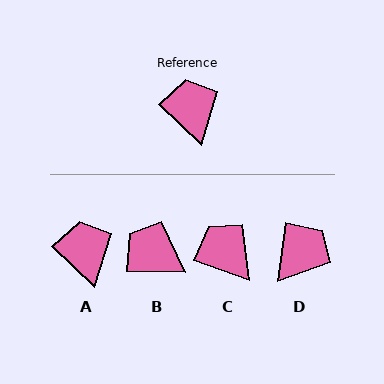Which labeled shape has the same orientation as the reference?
A.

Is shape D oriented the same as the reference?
No, it is off by about 54 degrees.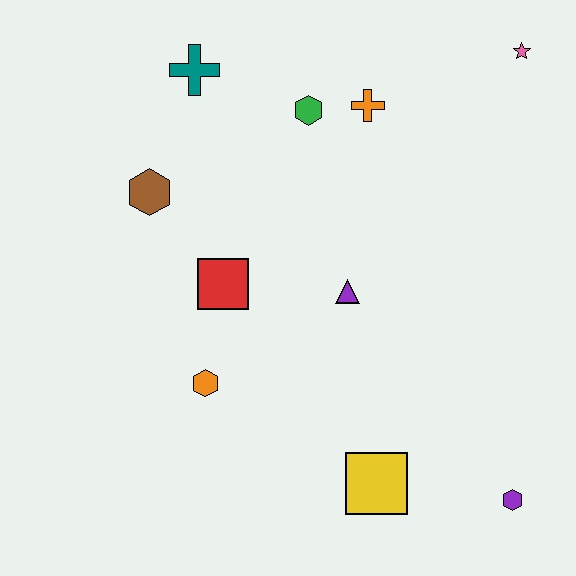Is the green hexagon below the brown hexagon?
No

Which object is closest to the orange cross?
The green hexagon is closest to the orange cross.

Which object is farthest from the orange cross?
The purple hexagon is farthest from the orange cross.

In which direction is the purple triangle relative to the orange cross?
The purple triangle is below the orange cross.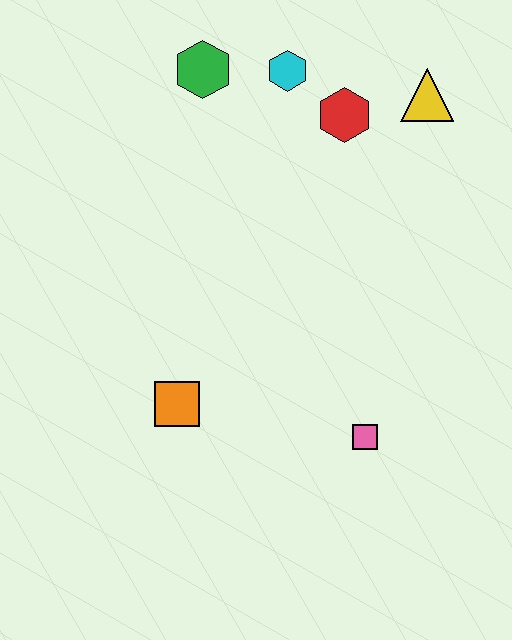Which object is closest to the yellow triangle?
The red hexagon is closest to the yellow triangle.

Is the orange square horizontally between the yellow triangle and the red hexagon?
No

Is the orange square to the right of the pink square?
No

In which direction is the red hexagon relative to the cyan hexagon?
The red hexagon is to the right of the cyan hexagon.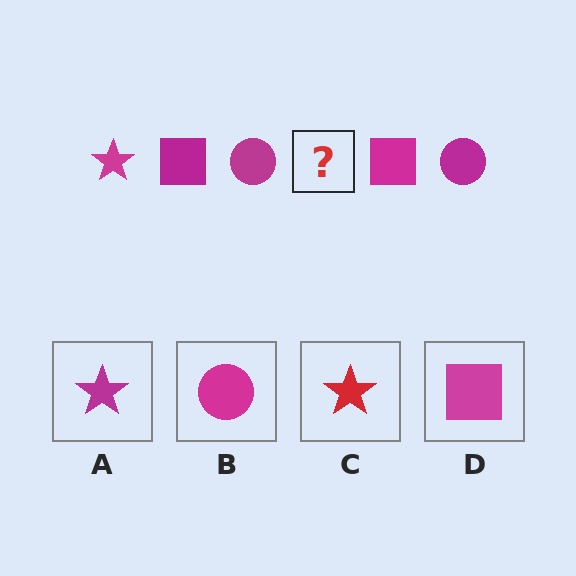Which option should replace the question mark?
Option A.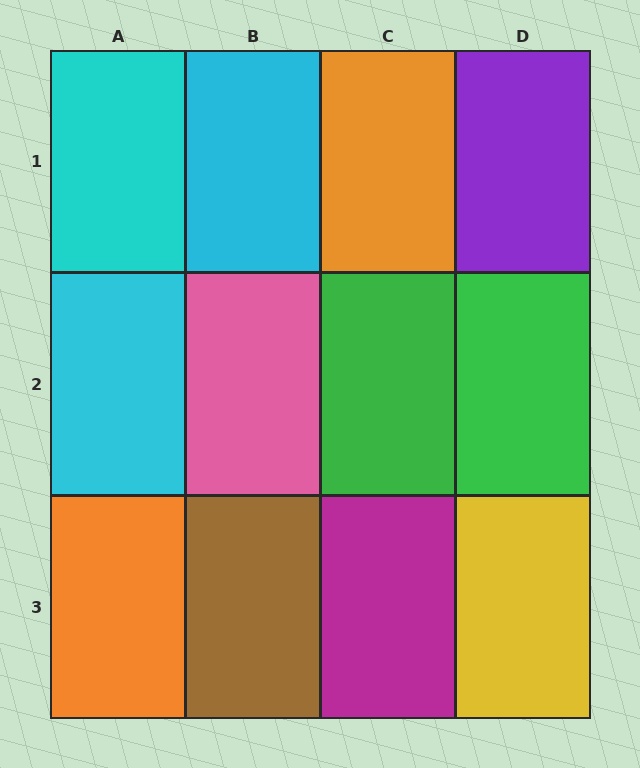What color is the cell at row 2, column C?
Green.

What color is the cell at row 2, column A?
Cyan.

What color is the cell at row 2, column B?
Pink.